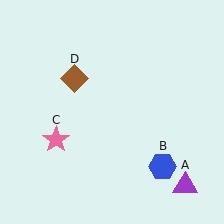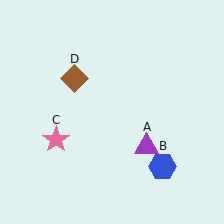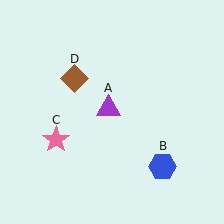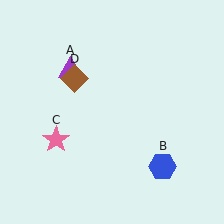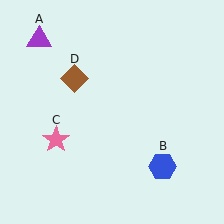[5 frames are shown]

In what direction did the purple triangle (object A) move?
The purple triangle (object A) moved up and to the left.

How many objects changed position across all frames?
1 object changed position: purple triangle (object A).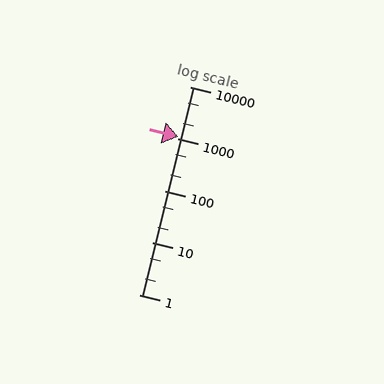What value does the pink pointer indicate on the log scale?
The pointer indicates approximately 1100.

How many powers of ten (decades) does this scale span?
The scale spans 4 decades, from 1 to 10000.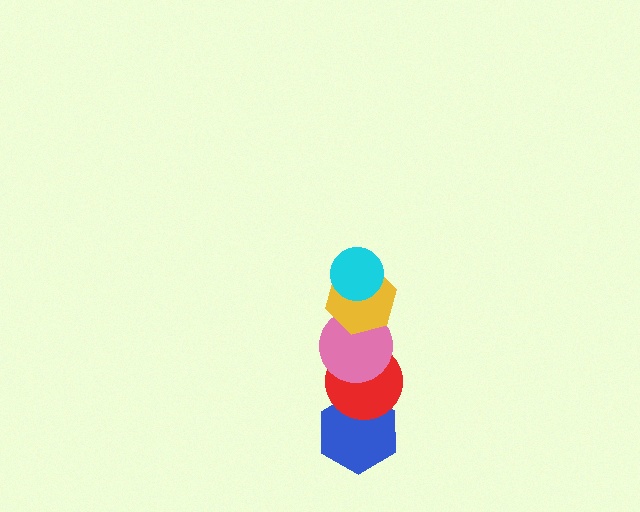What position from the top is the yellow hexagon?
The yellow hexagon is 2nd from the top.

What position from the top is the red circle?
The red circle is 4th from the top.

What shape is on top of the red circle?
The pink circle is on top of the red circle.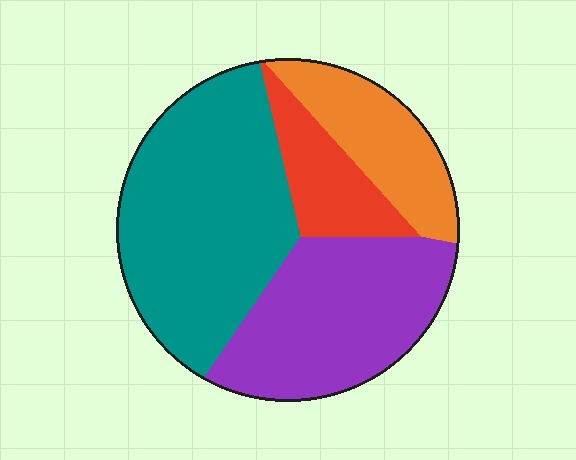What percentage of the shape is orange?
Orange takes up about one sixth (1/6) of the shape.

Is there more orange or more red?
Orange.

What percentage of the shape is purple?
Purple covers 31% of the shape.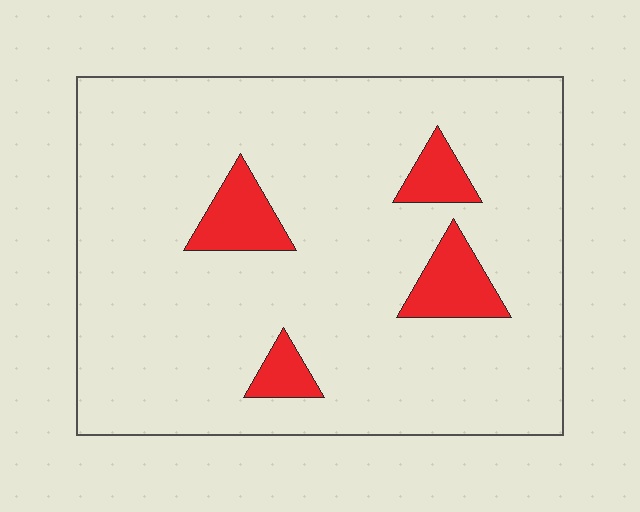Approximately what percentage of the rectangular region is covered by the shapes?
Approximately 10%.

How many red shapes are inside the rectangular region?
4.